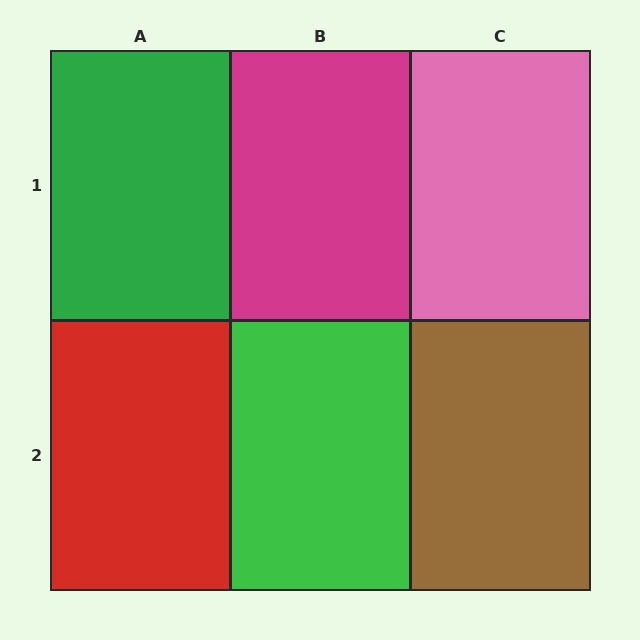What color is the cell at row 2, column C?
Brown.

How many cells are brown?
1 cell is brown.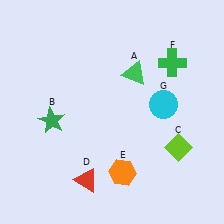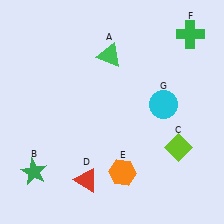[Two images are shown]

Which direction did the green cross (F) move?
The green cross (F) moved up.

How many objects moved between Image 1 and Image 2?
3 objects moved between the two images.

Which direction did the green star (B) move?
The green star (B) moved down.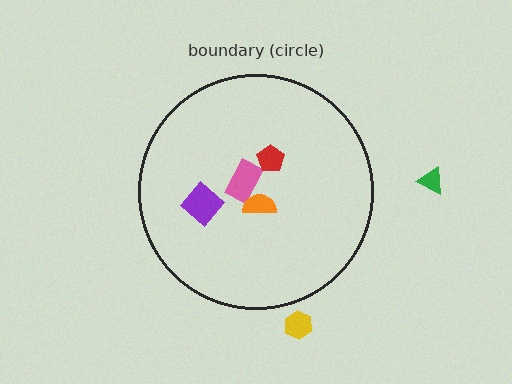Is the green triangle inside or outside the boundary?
Outside.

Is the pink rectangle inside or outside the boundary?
Inside.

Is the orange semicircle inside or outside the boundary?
Inside.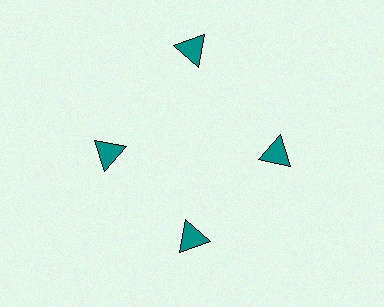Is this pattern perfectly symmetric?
No. The 4 teal triangles are arranged in a ring, but one element near the 12 o'clock position is pushed outward from the center, breaking the 4-fold rotational symmetry.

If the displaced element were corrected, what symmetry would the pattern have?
It would have 4-fold rotational symmetry — the pattern would map onto itself every 90 degrees.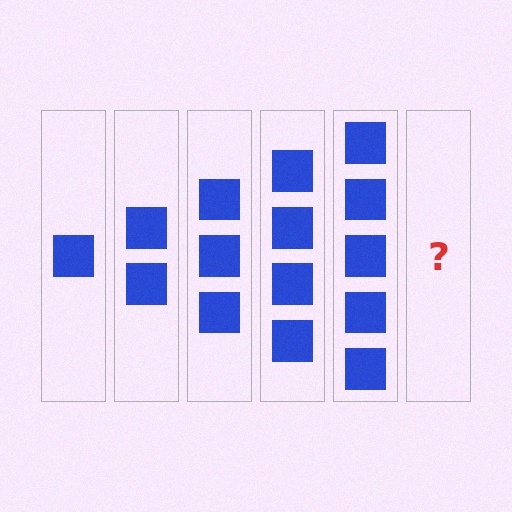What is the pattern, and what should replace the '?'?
The pattern is that each step adds one more square. The '?' should be 6 squares.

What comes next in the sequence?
The next element should be 6 squares.